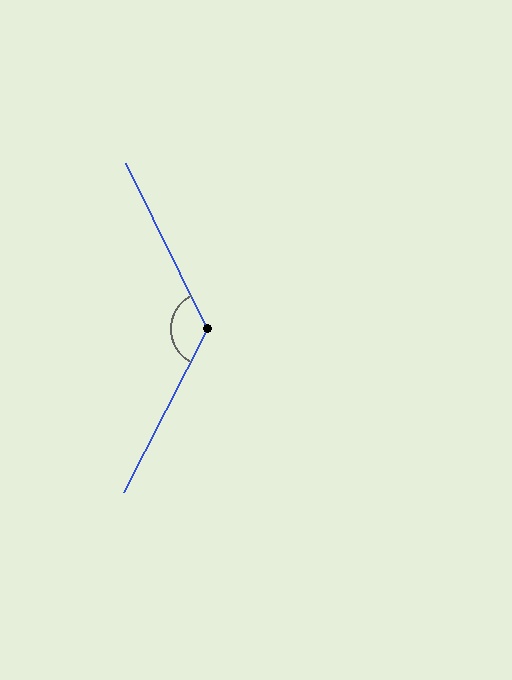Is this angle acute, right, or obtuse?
It is obtuse.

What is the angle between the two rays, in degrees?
Approximately 127 degrees.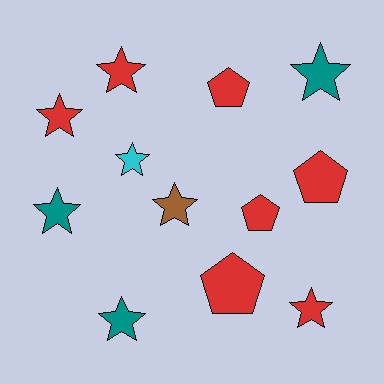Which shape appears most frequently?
Star, with 8 objects.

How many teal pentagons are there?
There are no teal pentagons.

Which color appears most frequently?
Red, with 7 objects.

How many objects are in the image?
There are 12 objects.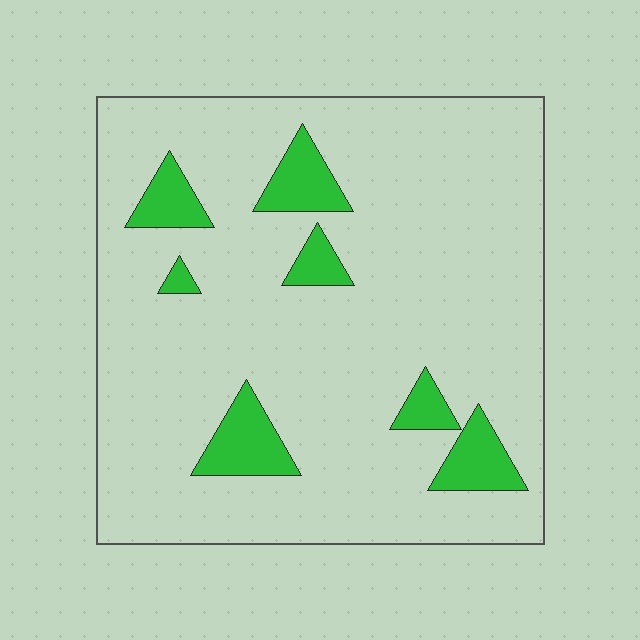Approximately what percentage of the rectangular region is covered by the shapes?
Approximately 10%.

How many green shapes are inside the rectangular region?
7.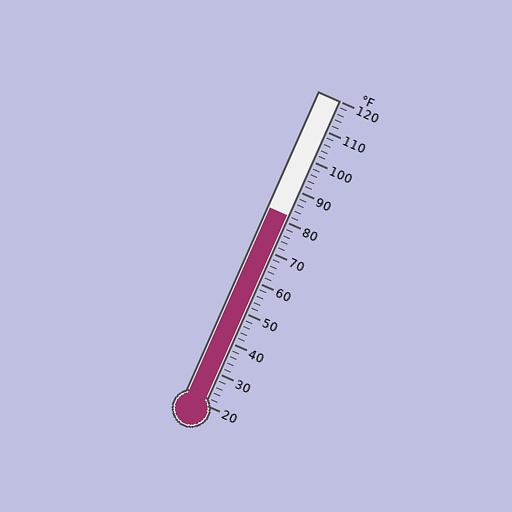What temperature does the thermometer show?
The thermometer shows approximately 82°F.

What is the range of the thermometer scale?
The thermometer scale ranges from 20°F to 120°F.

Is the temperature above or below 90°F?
The temperature is below 90°F.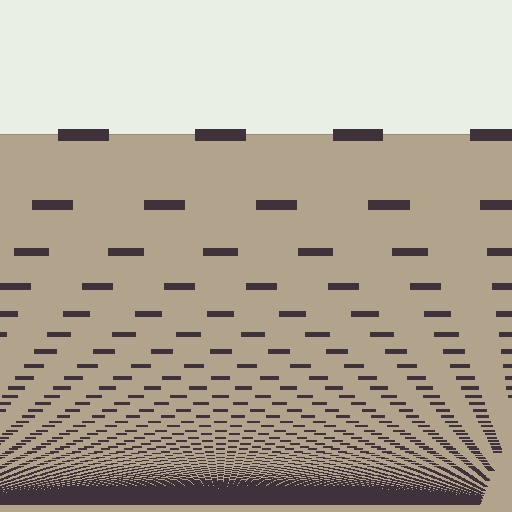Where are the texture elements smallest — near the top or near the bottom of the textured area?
Near the bottom.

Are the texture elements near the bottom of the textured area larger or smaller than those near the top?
Smaller. The gradient is inverted — elements near the bottom are smaller and denser.